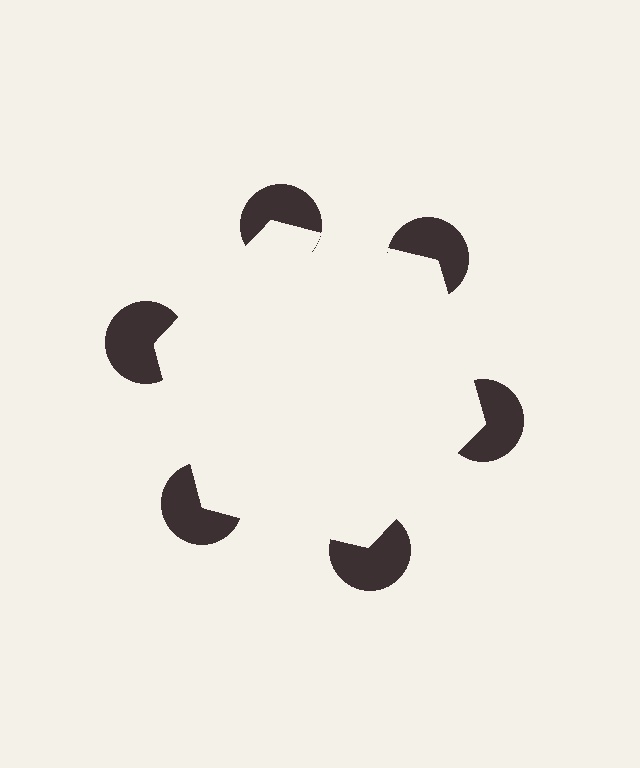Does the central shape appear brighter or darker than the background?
It typically appears slightly brighter than the background, even though no actual brightness change is drawn.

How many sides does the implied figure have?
6 sides.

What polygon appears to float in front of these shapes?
An illusory hexagon — its edges are inferred from the aligned wedge cuts in the pac-man discs, not physically drawn.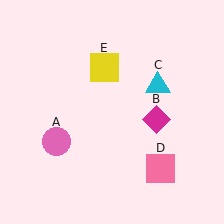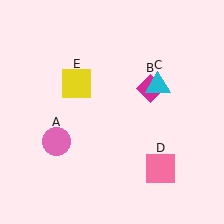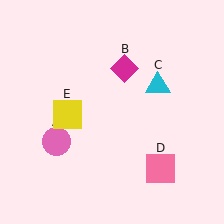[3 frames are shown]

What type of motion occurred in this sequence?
The magenta diamond (object B), yellow square (object E) rotated counterclockwise around the center of the scene.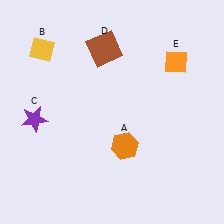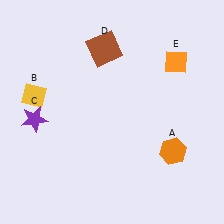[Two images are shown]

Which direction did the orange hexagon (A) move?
The orange hexagon (A) moved right.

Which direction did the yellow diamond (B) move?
The yellow diamond (B) moved down.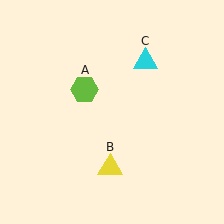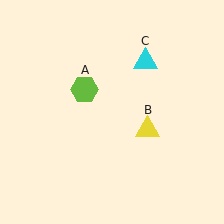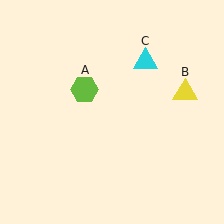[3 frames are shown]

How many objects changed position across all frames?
1 object changed position: yellow triangle (object B).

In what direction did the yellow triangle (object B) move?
The yellow triangle (object B) moved up and to the right.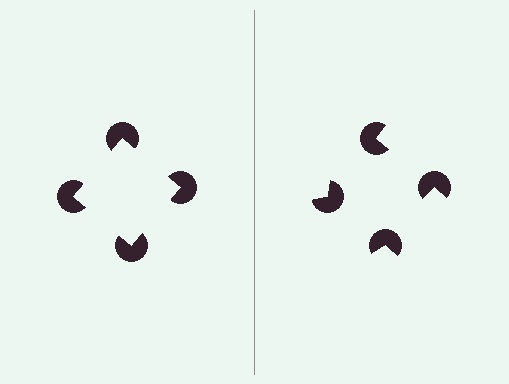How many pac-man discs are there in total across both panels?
8 — 4 on each side.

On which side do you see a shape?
An illusory square appears on the left side. On the right side the wedge cuts are rotated, so no coherent shape forms.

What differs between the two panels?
The pac-man discs are positioned identically on both sides; only the wedge orientations differ. On the left they align to a square; on the right they are misaligned.